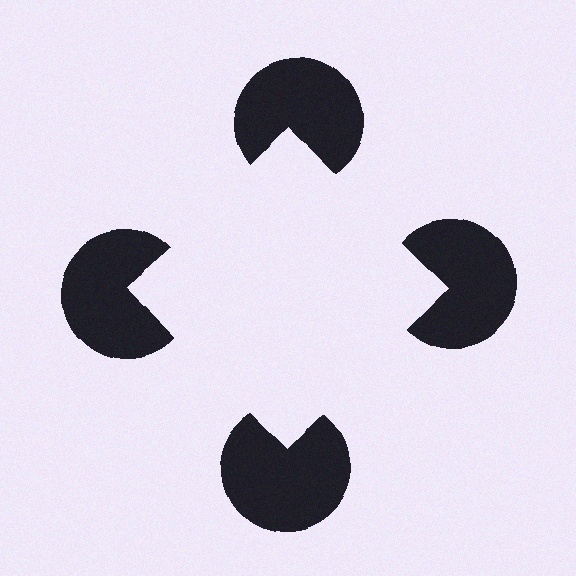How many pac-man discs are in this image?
There are 4 — one at each vertex of the illusory square.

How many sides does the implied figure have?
4 sides.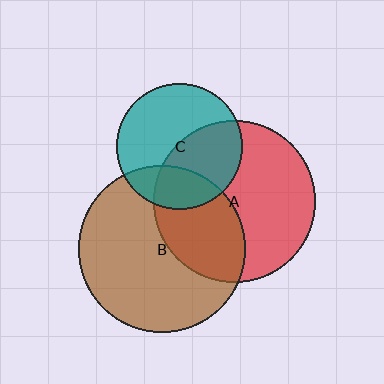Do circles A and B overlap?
Yes.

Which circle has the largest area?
Circle B (brown).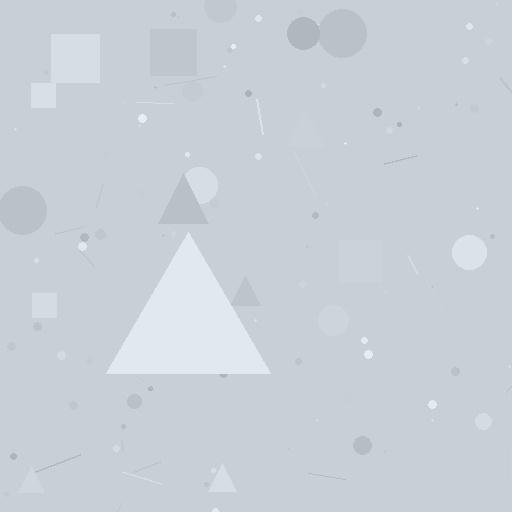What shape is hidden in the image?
A triangle is hidden in the image.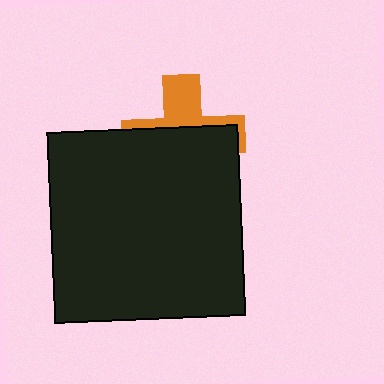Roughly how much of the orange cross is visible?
A small part of it is visible (roughly 36%).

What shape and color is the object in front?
The object in front is a black square.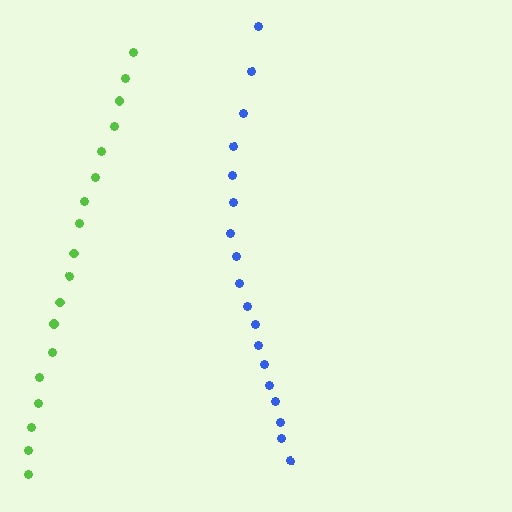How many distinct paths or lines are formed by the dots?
There are 2 distinct paths.